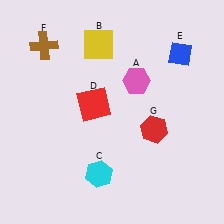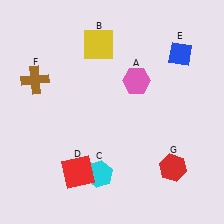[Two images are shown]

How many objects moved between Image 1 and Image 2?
3 objects moved between the two images.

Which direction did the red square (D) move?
The red square (D) moved down.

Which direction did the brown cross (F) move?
The brown cross (F) moved down.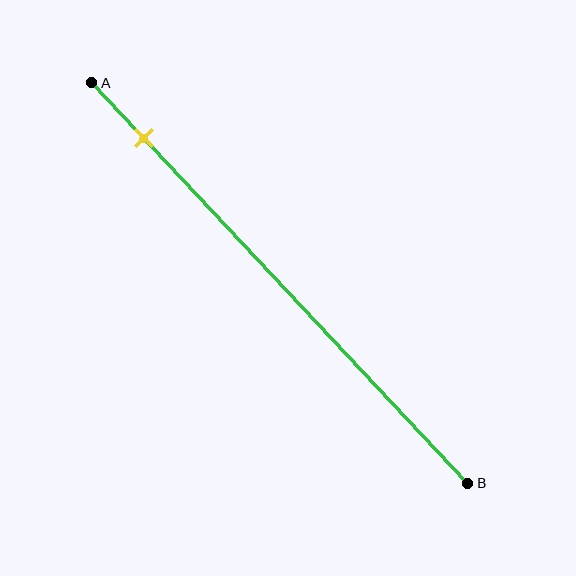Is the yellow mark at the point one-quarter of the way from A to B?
No, the mark is at about 15% from A, not at the 25% one-quarter point.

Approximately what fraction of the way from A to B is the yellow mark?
The yellow mark is approximately 15% of the way from A to B.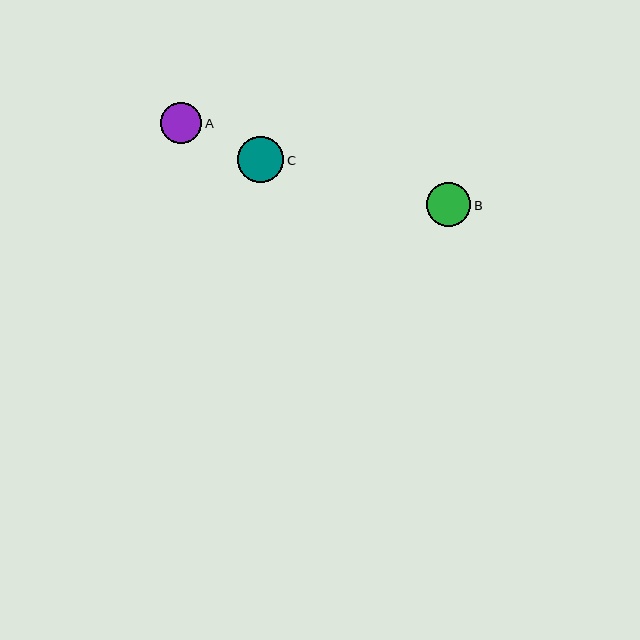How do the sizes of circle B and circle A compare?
Circle B and circle A are approximately the same size.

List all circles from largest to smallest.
From largest to smallest: C, B, A.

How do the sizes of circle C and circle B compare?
Circle C and circle B are approximately the same size.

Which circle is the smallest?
Circle A is the smallest with a size of approximately 41 pixels.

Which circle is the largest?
Circle C is the largest with a size of approximately 46 pixels.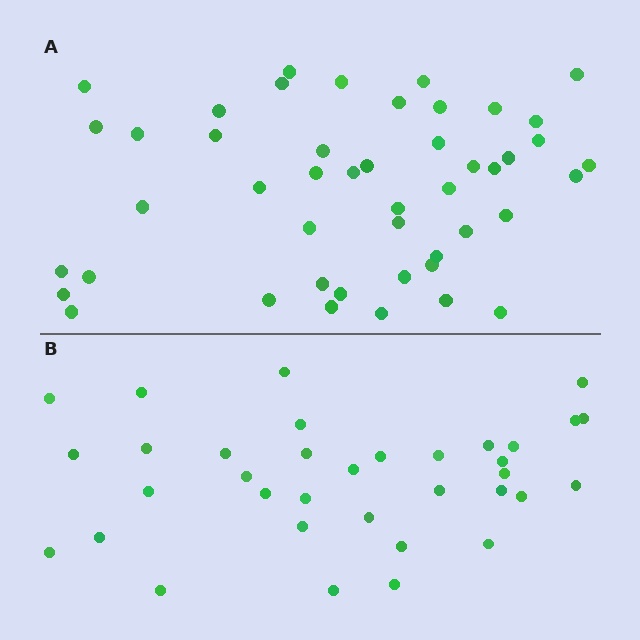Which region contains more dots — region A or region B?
Region A (the top region) has more dots.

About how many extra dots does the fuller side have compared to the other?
Region A has roughly 12 or so more dots than region B.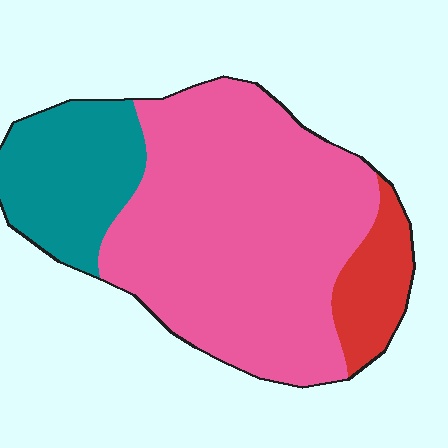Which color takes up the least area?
Red, at roughly 10%.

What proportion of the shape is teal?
Teal covers 22% of the shape.